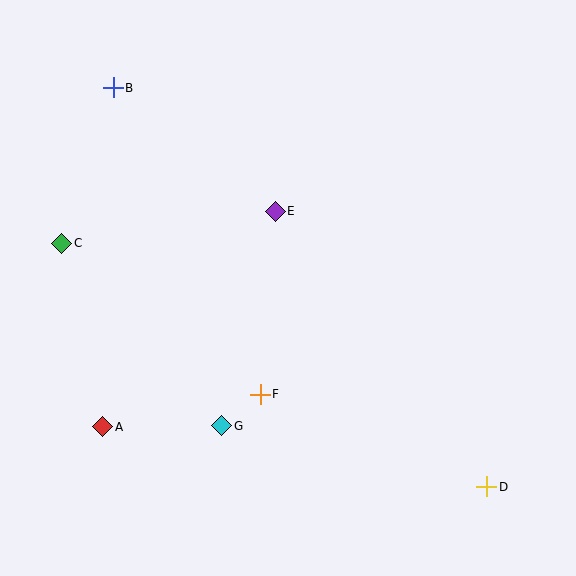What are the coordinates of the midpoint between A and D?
The midpoint between A and D is at (295, 457).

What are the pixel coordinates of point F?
Point F is at (260, 394).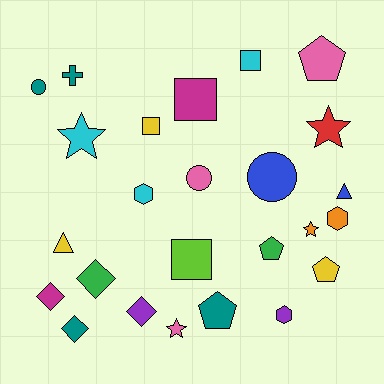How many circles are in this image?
There are 3 circles.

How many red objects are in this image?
There is 1 red object.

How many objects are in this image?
There are 25 objects.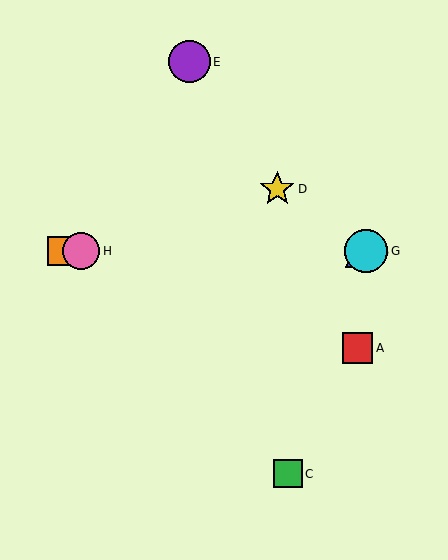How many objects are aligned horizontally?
4 objects (B, F, G, H) are aligned horizontally.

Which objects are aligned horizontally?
Objects B, F, G, H are aligned horizontally.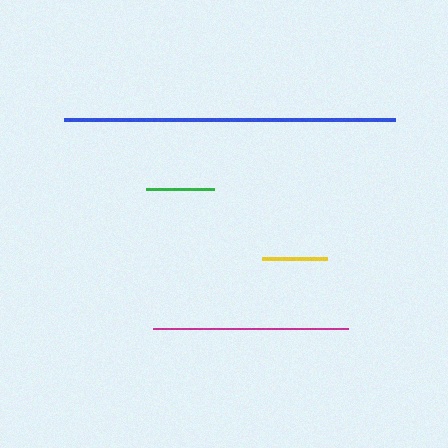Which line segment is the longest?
The blue line is the longest at approximately 331 pixels.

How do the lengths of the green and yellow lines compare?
The green and yellow lines are approximately the same length.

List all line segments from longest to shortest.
From longest to shortest: blue, magenta, green, yellow.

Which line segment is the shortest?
The yellow line is the shortest at approximately 65 pixels.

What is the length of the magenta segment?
The magenta segment is approximately 195 pixels long.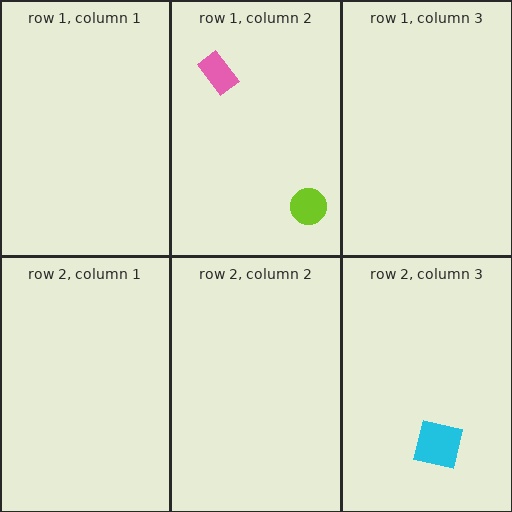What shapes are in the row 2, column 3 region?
The cyan square.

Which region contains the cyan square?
The row 2, column 3 region.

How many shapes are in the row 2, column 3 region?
1.